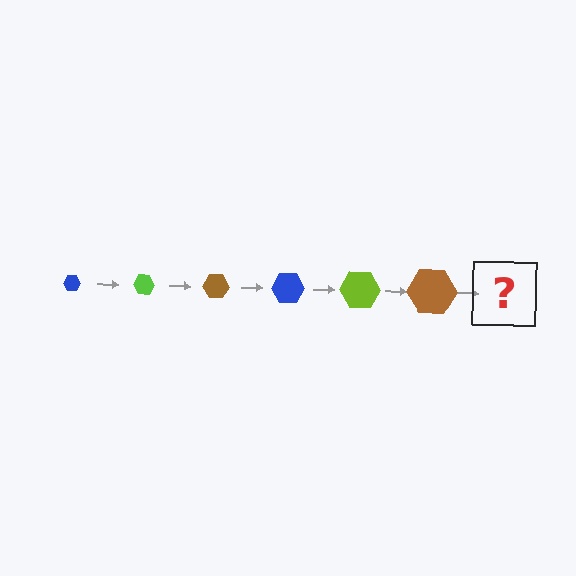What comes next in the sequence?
The next element should be a blue hexagon, larger than the previous one.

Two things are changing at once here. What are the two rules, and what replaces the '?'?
The two rules are that the hexagon grows larger each step and the color cycles through blue, lime, and brown. The '?' should be a blue hexagon, larger than the previous one.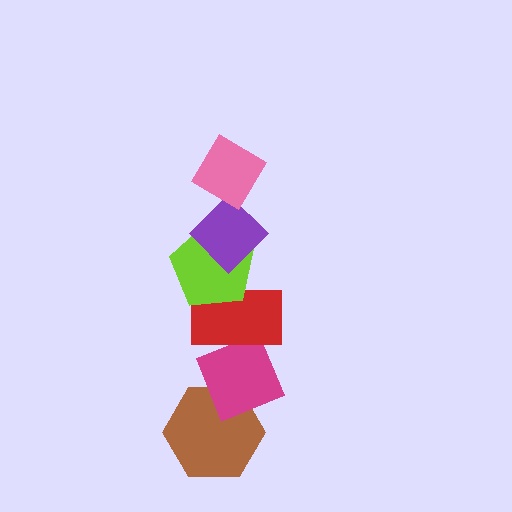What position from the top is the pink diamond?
The pink diamond is 1st from the top.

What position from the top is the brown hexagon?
The brown hexagon is 6th from the top.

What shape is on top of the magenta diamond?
The red rectangle is on top of the magenta diamond.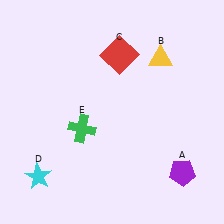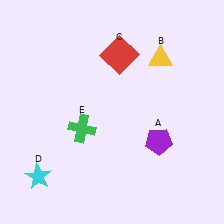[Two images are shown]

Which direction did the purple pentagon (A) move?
The purple pentagon (A) moved up.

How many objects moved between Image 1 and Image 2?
1 object moved between the two images.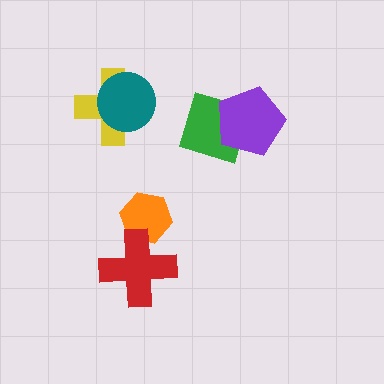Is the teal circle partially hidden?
No, no other shape covers it.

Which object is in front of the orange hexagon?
The red cross is in front of the orange hexagon.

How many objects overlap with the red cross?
1 object overlaps with the red cross.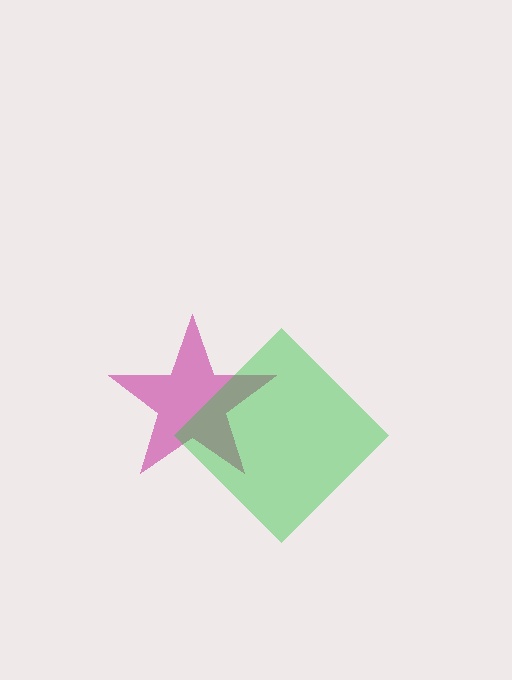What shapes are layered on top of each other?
The layered shapes are: a magenta star, a green diamond.